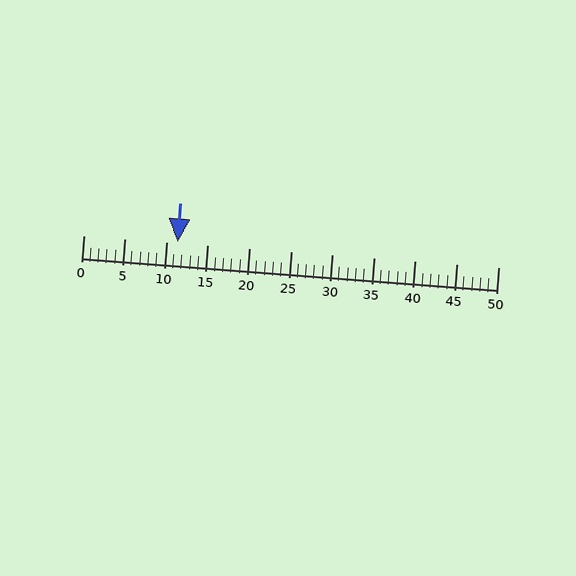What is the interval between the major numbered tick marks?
The major tick marks are spaced 5 units apart.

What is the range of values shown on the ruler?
The ruler shows values from 0 to 50.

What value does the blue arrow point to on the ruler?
The blue arrow points to approximately 11.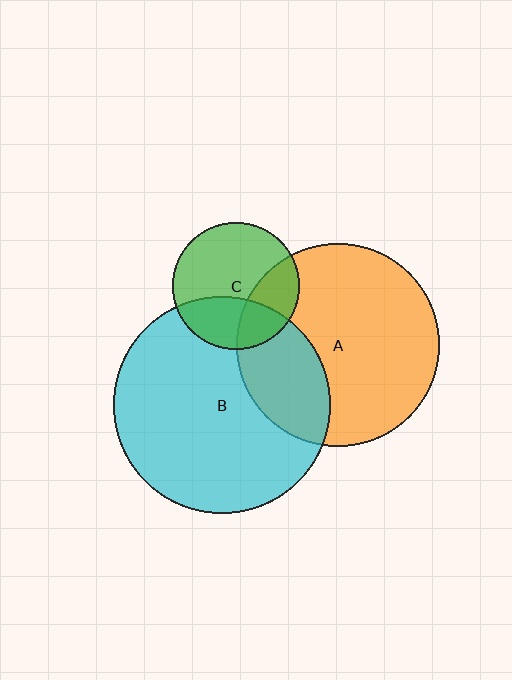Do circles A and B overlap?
Yes.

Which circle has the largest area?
Circle B (cyan).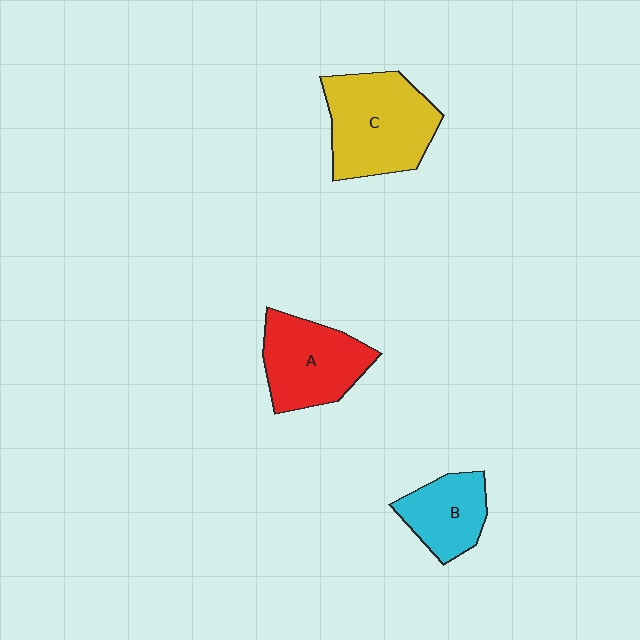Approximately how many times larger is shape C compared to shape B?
Approximately 1.7 times.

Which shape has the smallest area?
Shape B (cyan).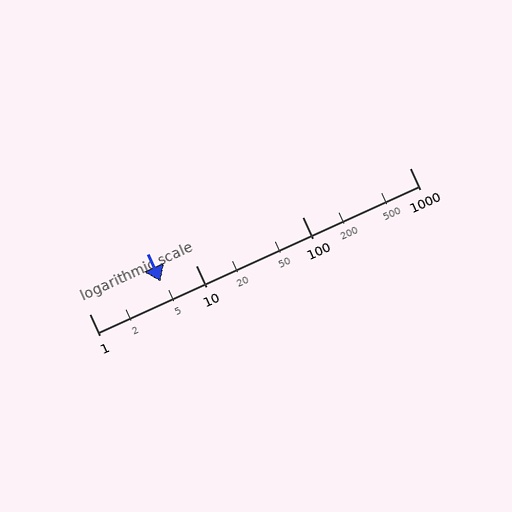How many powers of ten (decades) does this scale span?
The scale spans 3 decades, from 1 to 1000.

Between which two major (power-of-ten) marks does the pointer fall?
The pointer is between 1 and 10.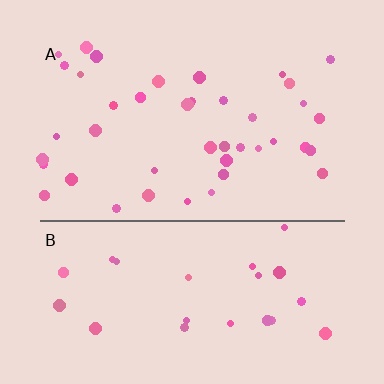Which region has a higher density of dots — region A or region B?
A (the top).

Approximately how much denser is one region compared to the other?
Approximately 1.5× — region A over region B.